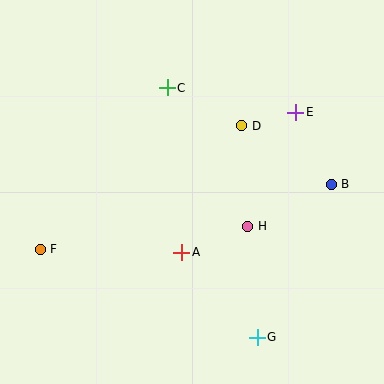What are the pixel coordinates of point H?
Point H is at (248, 226).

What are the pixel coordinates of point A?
Point A is at (182, 252).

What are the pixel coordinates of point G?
Point G is at (257, 337).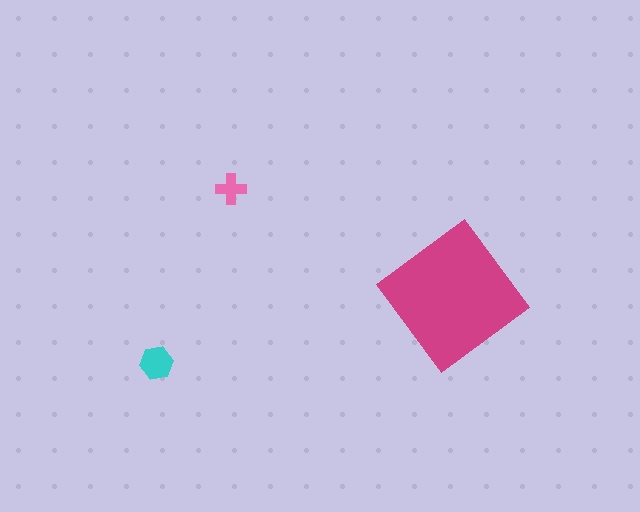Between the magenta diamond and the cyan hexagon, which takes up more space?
The magenta diamond.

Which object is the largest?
The magenta diamond.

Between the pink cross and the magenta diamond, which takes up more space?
The magenta diamond.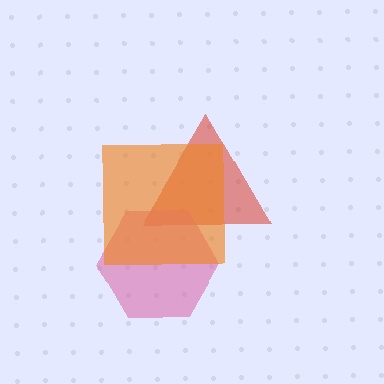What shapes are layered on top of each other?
The layered shapes are: a red triangle, a pink hexagon, an orange square.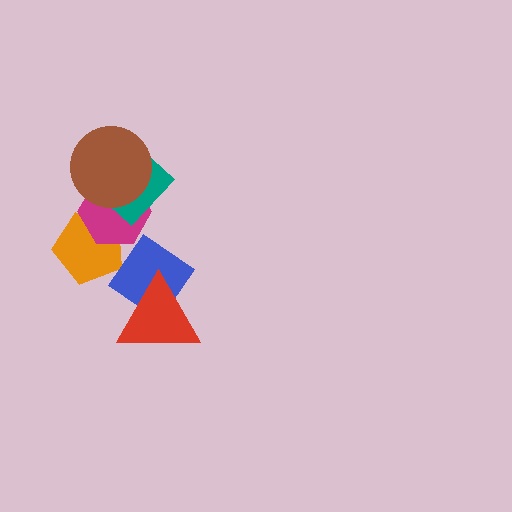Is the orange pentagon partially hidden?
Yes, it is partially covered by another shape.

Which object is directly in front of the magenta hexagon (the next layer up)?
The teal diamond is directly in front of the magenta hexagon.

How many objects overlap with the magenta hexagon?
3 objects overlap with the magenta hexagon.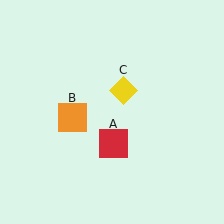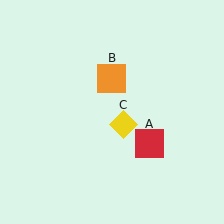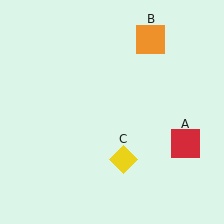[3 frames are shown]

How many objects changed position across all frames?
3 objects changed position: red square (object A), orange square (object B), yellow diamond (object C).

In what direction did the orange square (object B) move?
The orange square (object B) moved up and to the right.